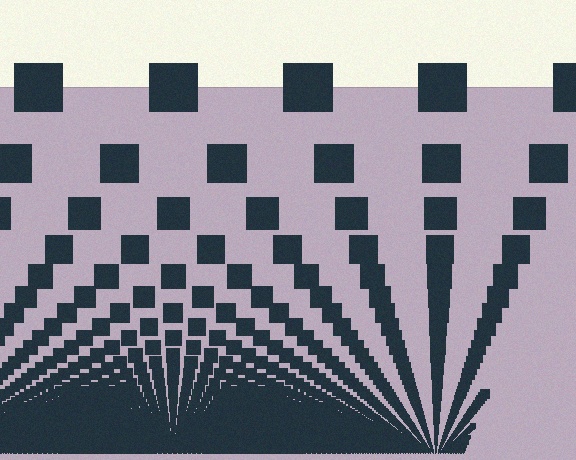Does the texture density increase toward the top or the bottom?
Density increases toward the bottom.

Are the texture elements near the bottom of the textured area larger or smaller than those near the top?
Smaller. The gradient is inverted — elements near the bottom are smaller and denser.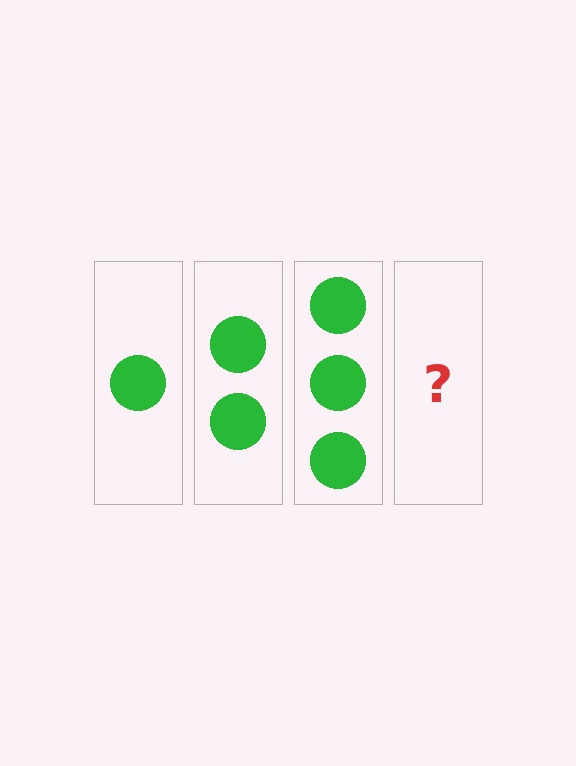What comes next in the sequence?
The next element should be 4 circles.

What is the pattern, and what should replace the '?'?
The pattern is that each step adds one more circle. The '?' should be 4 circles.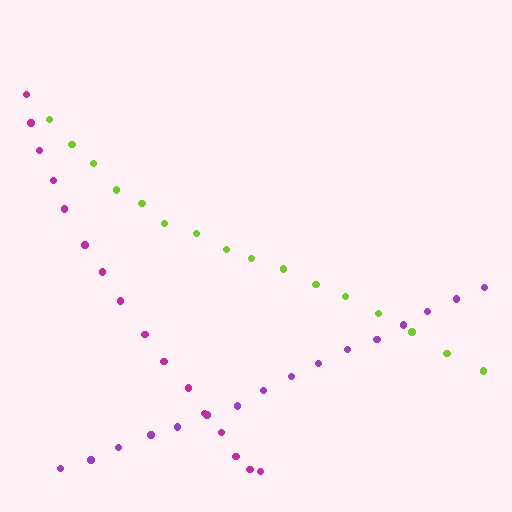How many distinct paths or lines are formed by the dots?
There are 3 distinct paths.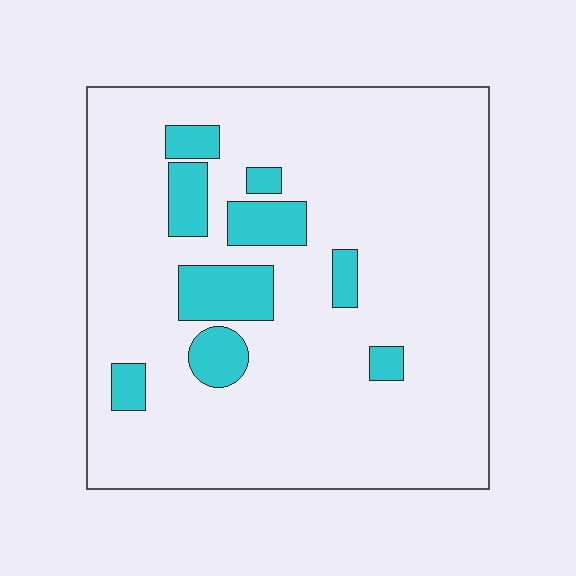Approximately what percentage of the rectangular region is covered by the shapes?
Approximately 15%.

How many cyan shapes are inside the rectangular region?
9.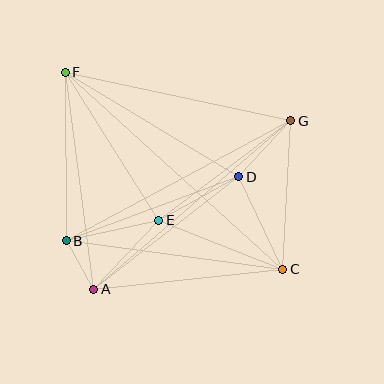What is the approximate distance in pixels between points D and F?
The distance between D and F is approximately 203 pixels.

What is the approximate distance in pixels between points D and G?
The distance between D and G is approximately 76 pixels.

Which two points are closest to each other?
Points A and B are closest to each other.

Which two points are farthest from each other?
Points C and F are farthest from each other.